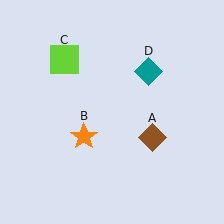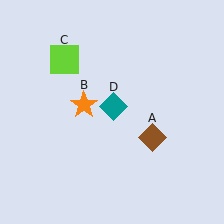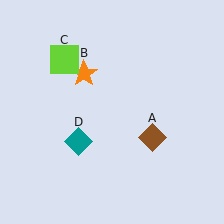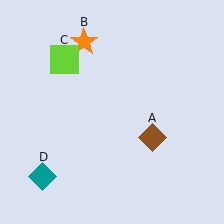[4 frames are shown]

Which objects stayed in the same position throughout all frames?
Brown diamond (object A) and lime square (object C) remained stationary.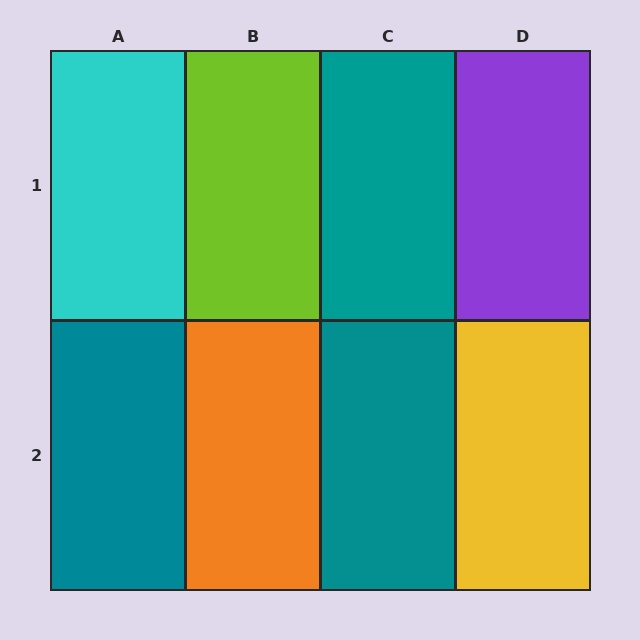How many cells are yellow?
1 cell is yellow.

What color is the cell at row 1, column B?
Lime.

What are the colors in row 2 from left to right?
Teal, orange, teal, yellow.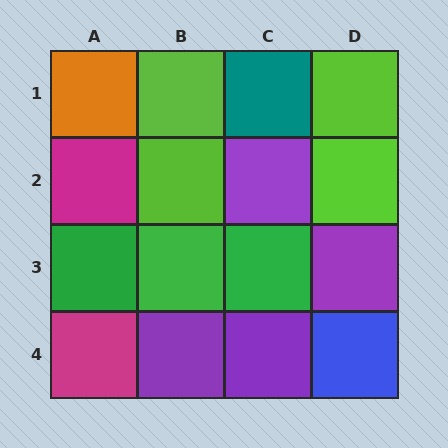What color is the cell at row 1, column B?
Lime.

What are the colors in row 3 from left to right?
Green, green, green, purple.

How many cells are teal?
1 cell is teal.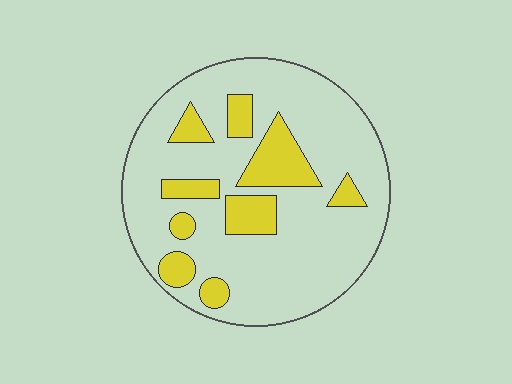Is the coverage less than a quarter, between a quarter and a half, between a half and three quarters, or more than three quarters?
Less than a quarter.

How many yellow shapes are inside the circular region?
9.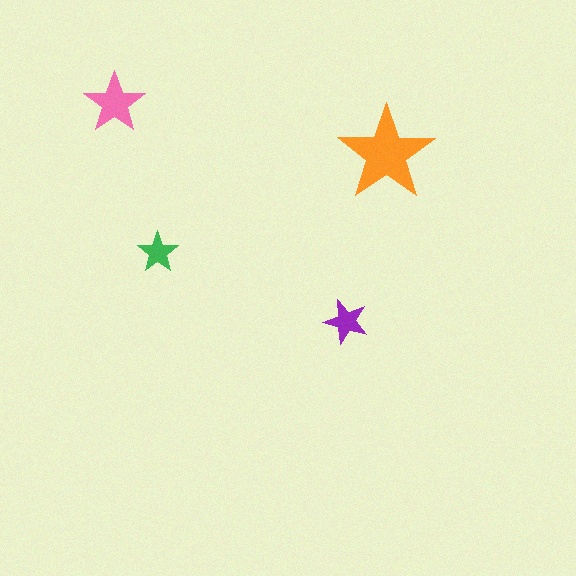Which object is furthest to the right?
The orange star is rightmost.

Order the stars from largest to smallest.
the orange one, the pink one, the purple one, the green one.